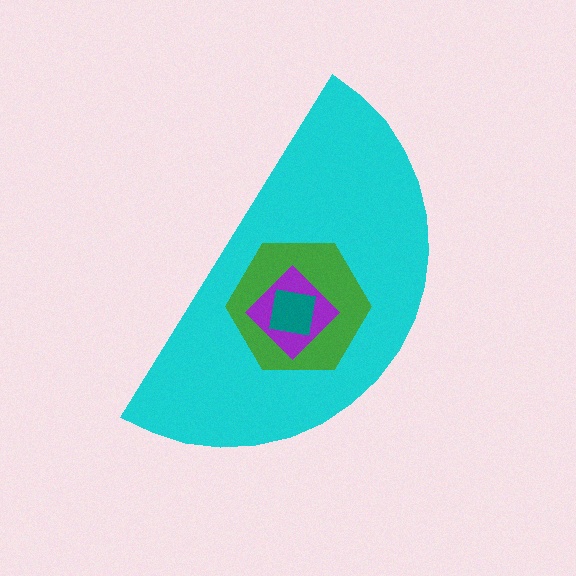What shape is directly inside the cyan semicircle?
The green hexagon.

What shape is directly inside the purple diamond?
The teal square.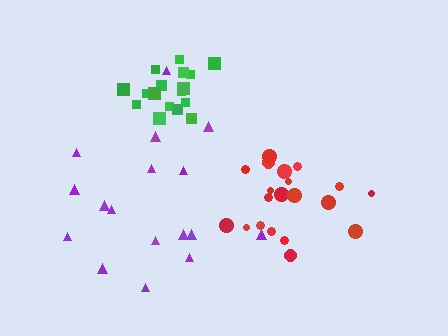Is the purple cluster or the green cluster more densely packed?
Green.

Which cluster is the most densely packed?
Green.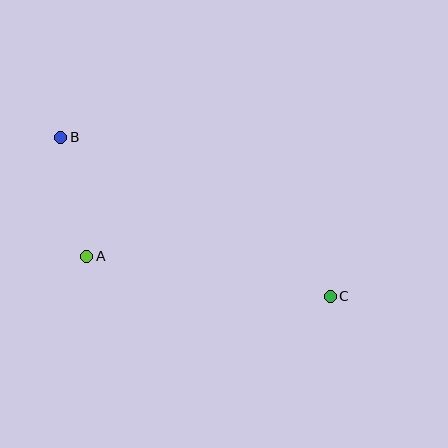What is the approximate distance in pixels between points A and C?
The distance between A and C is approximately 247 pixels.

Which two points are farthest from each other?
Points B and C are farthest from each other.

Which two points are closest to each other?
Points A and B are closest to each other.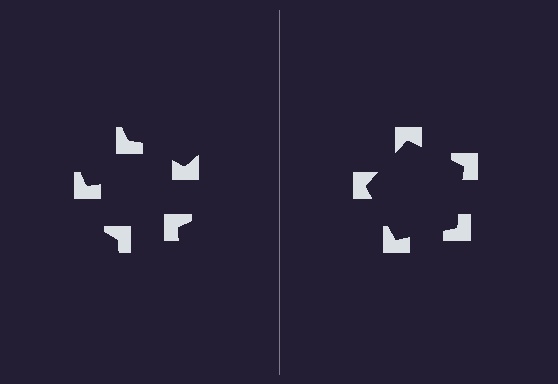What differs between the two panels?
The notched squares are positioned identically on both sides; only the wedge orientations differ. On the right they align to a pentagon; on the left they are misaligned.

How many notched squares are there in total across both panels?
10 — 5 on each side.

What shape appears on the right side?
An illusory pentagon.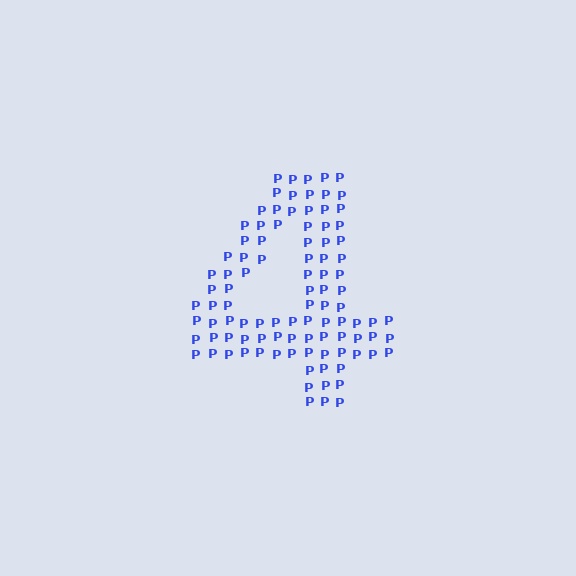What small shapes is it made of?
It is made of small letter P's.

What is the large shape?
The large shape is the digit 4.